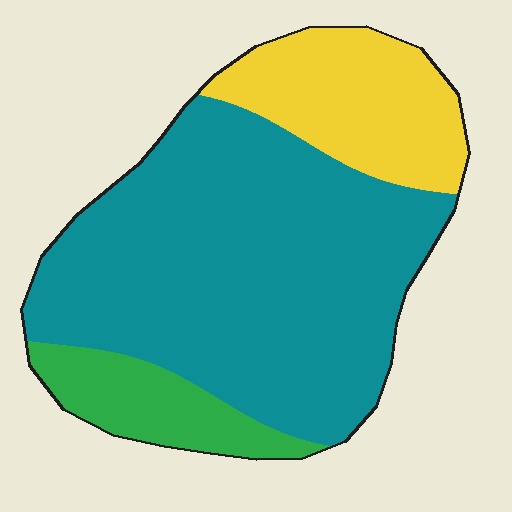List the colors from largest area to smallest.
From largest to smallest: teal, yellow, green.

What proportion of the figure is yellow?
Yellow covers around 20% of the figure.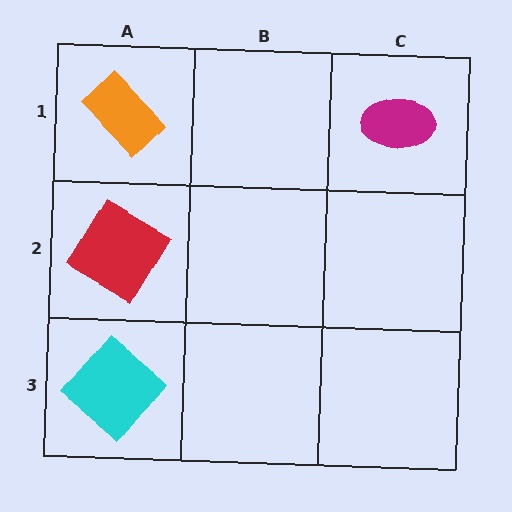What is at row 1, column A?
An orange rectangle.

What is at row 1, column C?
A magenta ellipse.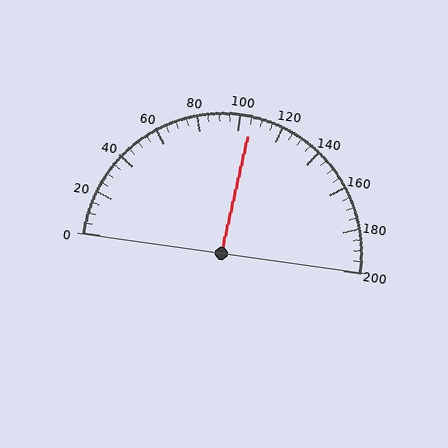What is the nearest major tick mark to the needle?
The nearest major tick mark is 100.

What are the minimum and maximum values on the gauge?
The gauge ranges from 0 to 200.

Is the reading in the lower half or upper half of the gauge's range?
The reading is in the upper half of the range (0 to 200).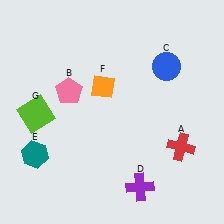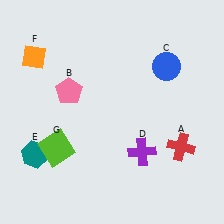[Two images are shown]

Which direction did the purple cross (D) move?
The purple cross (D) moved up.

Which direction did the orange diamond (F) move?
The orange diamond (F) moved left.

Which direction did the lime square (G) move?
The lime square (G) moved down.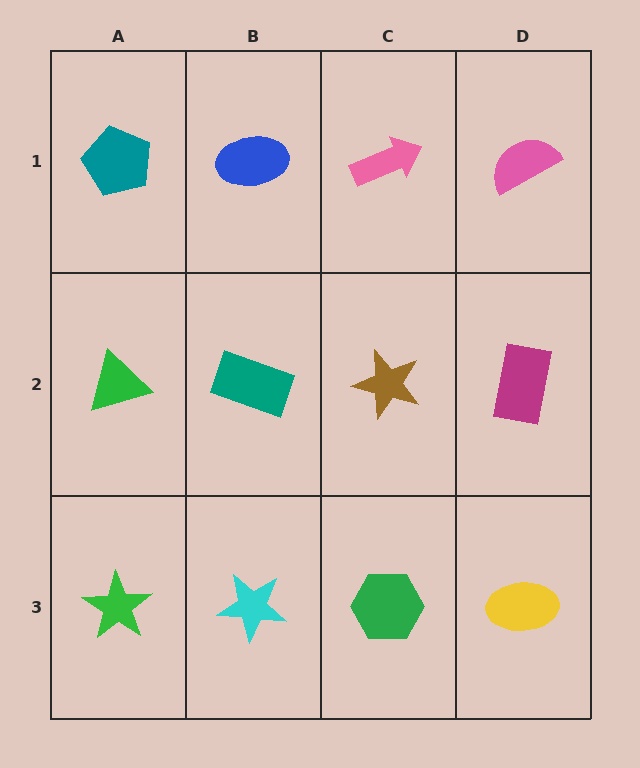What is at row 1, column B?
A blue ellipse.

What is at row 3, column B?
A cyan star.